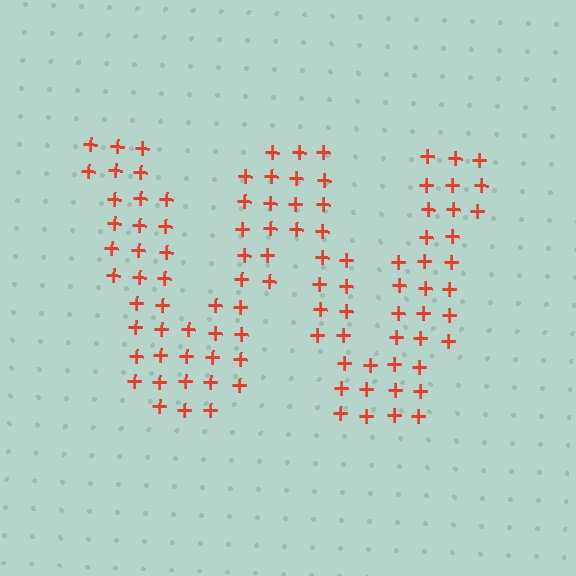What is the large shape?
The large shape is the letter W.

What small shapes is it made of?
It is made of small plus signs.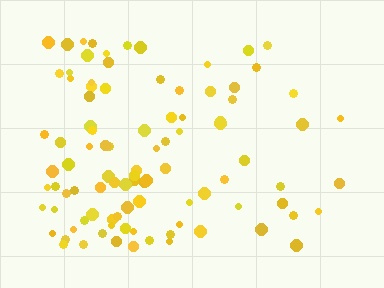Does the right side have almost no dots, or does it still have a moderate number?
Still a moderate number, just noticeably fewer than the left.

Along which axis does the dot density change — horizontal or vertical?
Horizontal.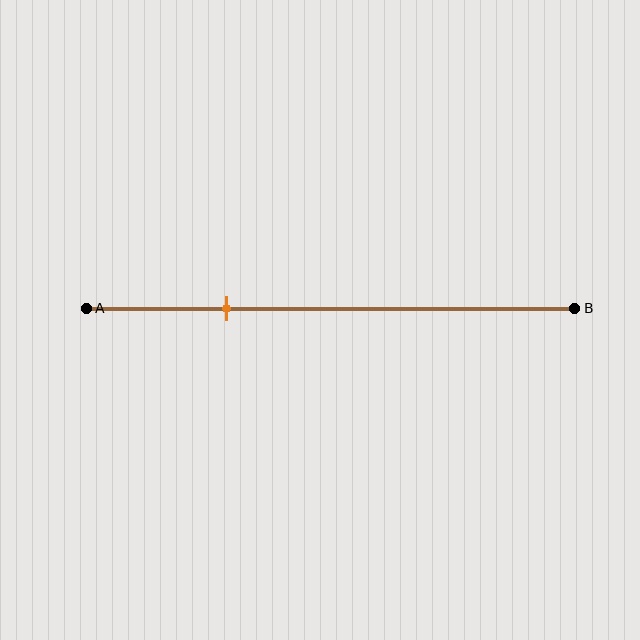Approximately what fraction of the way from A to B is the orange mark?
The orange mark is approximately 30% of the way from A to B.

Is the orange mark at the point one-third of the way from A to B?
No, the mark is at about 30% from A, not at the 33% one-third point.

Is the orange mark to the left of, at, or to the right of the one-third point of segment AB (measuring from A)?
The orange mark is to the left of the one-third point of segment AB.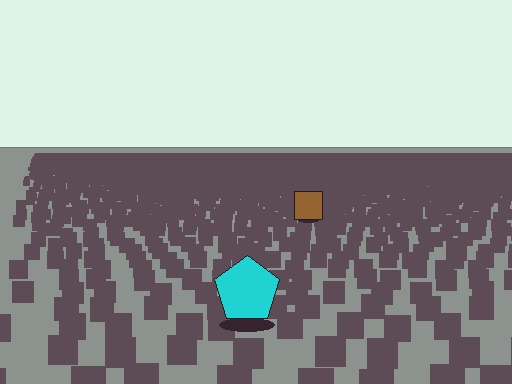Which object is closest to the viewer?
The cyan pentagon is closest. The texture marks near it are larger and more spread out.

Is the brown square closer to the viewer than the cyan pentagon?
No. The cyan pentagon is closer — you can tell from the texture gradient: the ground texture is coarser near it.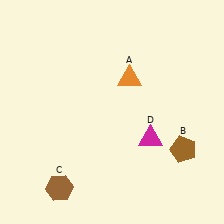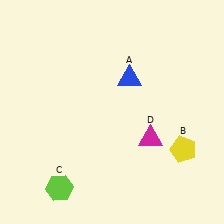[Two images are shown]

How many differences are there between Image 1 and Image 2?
There are 3 differences between the two images.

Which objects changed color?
A changed from orange to blue. B changed from brown to yellow. C changed from brown to lime.